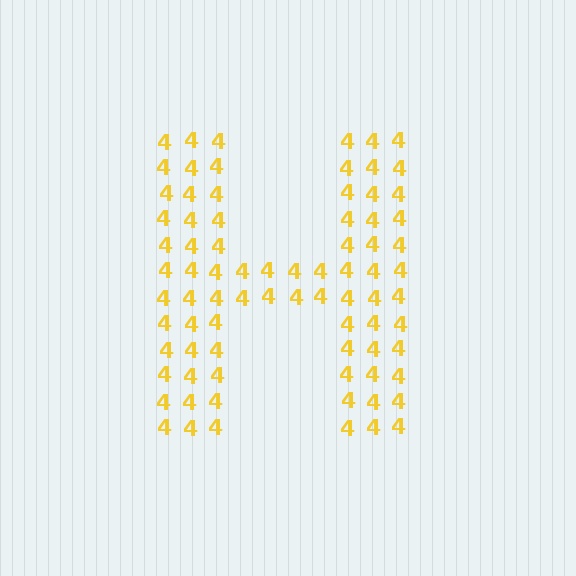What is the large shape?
The large shape is the letter H.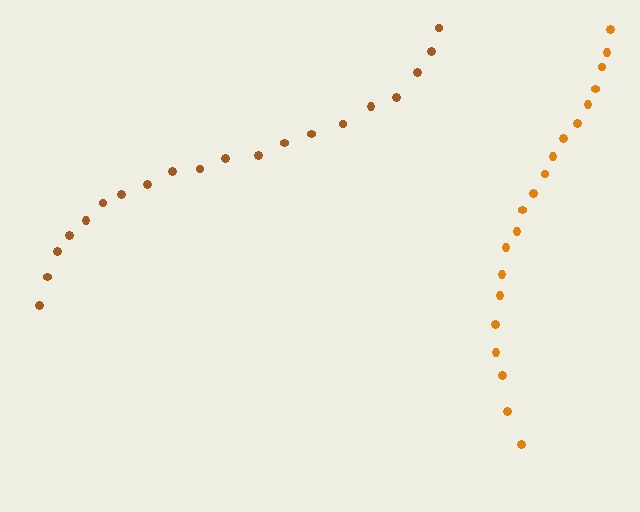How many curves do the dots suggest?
There are 2 distinct paths.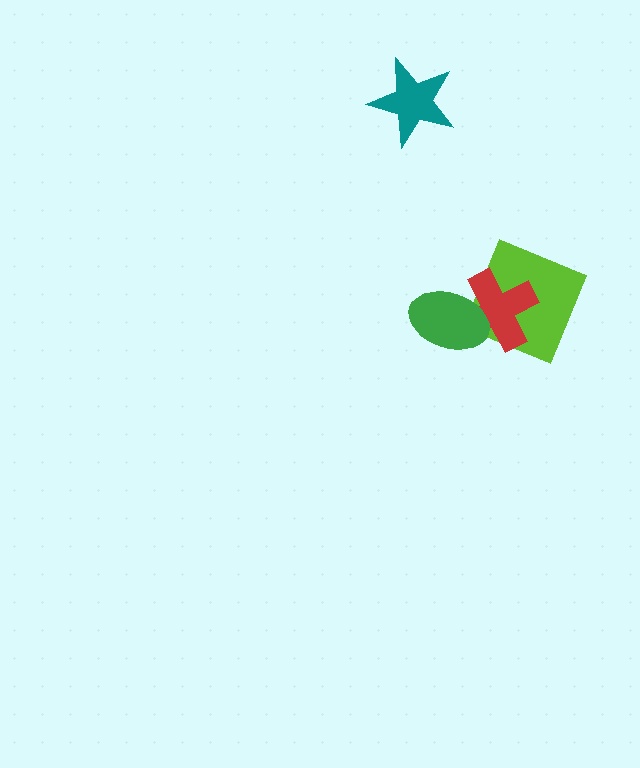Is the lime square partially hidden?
Yes, it is partially covered by another shape.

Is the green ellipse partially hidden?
No, no other shape covers it.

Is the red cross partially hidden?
Yes, it is partially covered by another shape.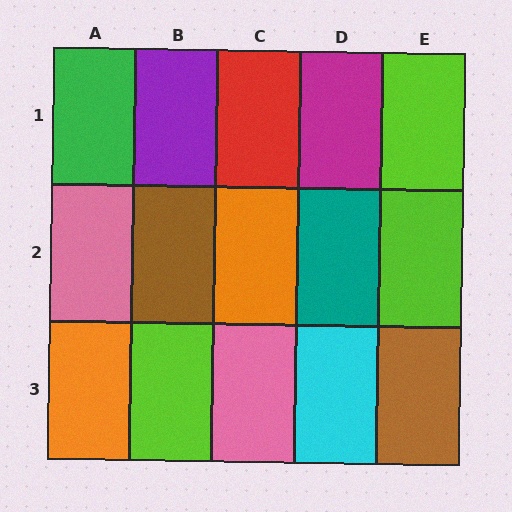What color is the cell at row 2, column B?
Brown.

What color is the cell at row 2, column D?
Teal.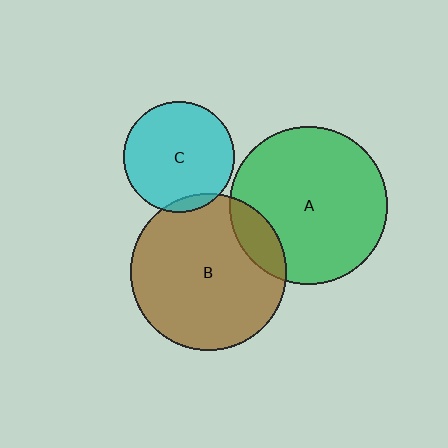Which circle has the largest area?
Circle A (green).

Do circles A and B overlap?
Yes.